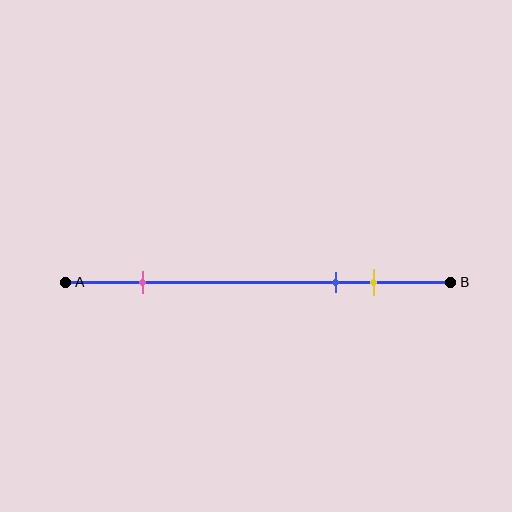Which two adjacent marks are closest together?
The blue and yellow marks are the closest adjacent pair.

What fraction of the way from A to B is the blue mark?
The blue mark is approximately 70% (0.7) of the way from A to B.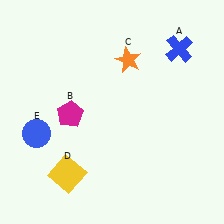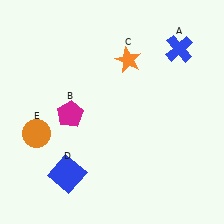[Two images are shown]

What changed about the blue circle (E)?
In Image 1, E is blue. In Image 2, it changed to orange.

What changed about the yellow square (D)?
In Image 1, D is yellow. In Image 2, it changed to blue.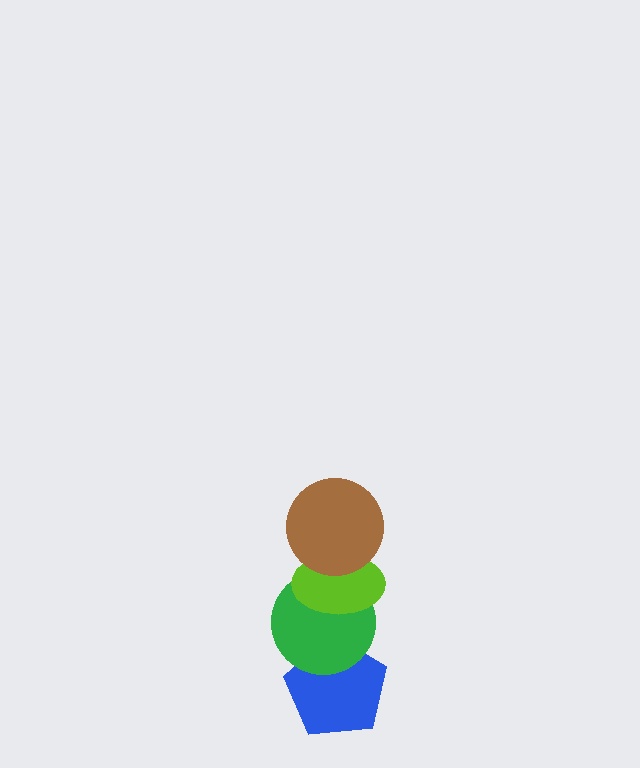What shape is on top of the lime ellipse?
The brown circle is on top of the lime ellipse.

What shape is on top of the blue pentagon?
The green circle is on top of the blue pentagon.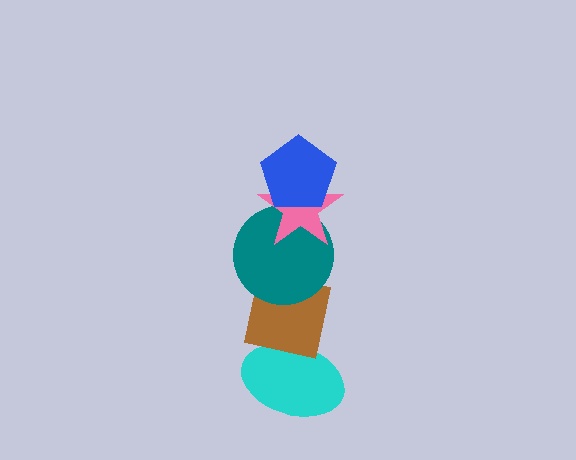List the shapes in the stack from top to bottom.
From top to bottom: the blue pentagon, the pink star, the teal circle, the brown square, the cyan ellipse.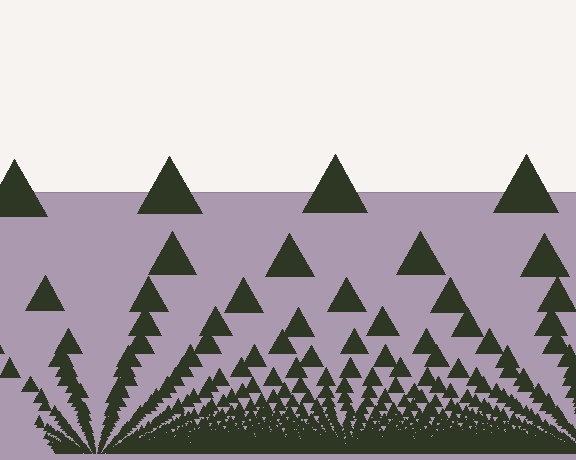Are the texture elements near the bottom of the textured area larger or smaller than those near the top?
Smaller. The gradient is inverted — elements near the bottom are smaller and denser.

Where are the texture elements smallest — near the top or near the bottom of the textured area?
Near the bottom.